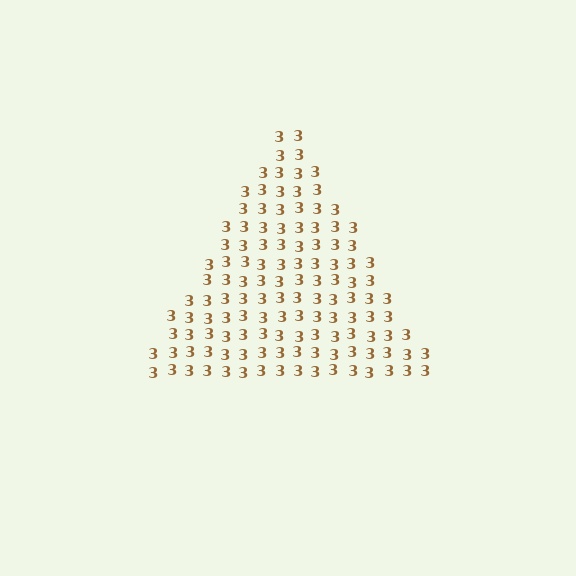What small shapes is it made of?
It is made of small digit 3's.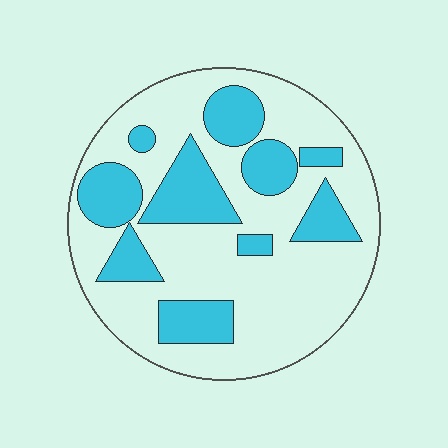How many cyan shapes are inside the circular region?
10.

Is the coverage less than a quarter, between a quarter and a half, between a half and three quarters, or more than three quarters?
Between a quarter and a half.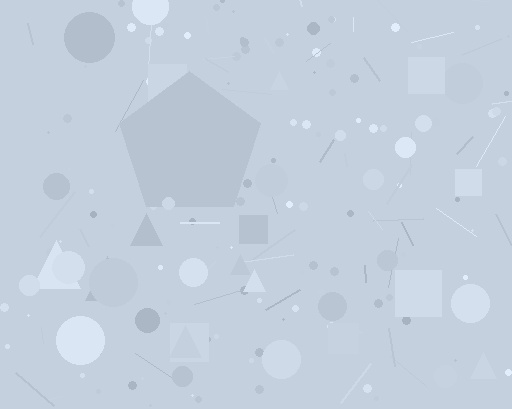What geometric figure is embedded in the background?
A pentagon is embedded in the background.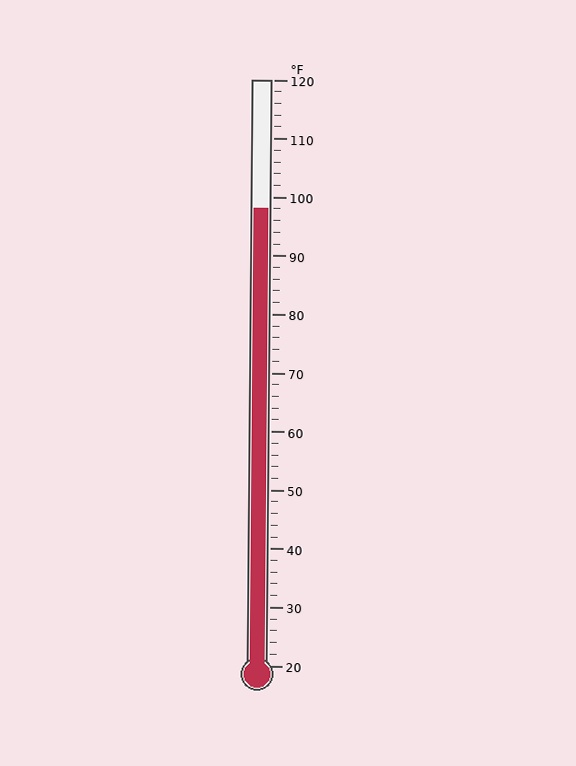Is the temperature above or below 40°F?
The temperature is above 40°F.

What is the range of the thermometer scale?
The thermometer scale ranges from 20°F to 120°F.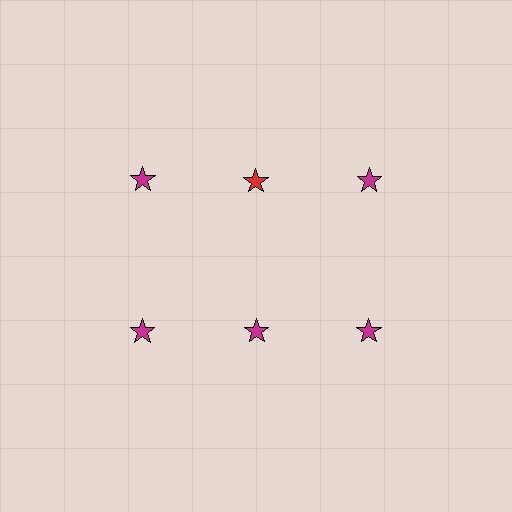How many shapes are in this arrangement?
There are 6 shapes arranged in a grid pattern.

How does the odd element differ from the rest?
It has a different color: red instead of magenta.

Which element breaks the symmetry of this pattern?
The red star in the top row, second from left column breaks the symmetry. All other shapes are magenta stars.